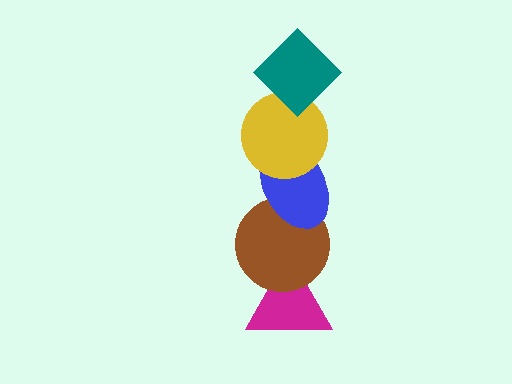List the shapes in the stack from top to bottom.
From top to bottom: the teal diamond, the yellow circle, the blue ellipse, the brown circle, the magenta triangle.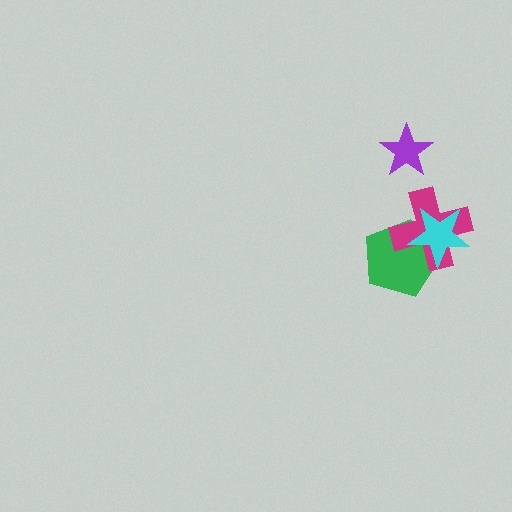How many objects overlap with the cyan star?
2 objects overlap with the cyan star.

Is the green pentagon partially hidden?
Yes, it is partially covered by another shape.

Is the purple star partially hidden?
No, no other shape covers it.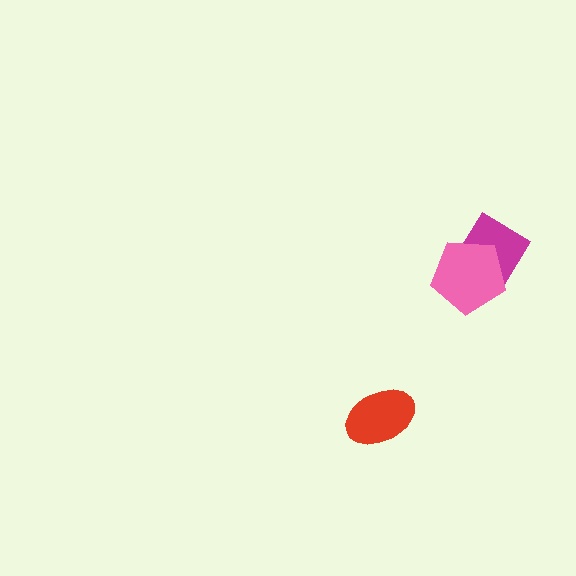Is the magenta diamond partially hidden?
Yes, it is partially covered by another shape.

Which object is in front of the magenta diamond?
The pink pentagon is in front of the magenta diamond.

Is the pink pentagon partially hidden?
No, no other shape covers it.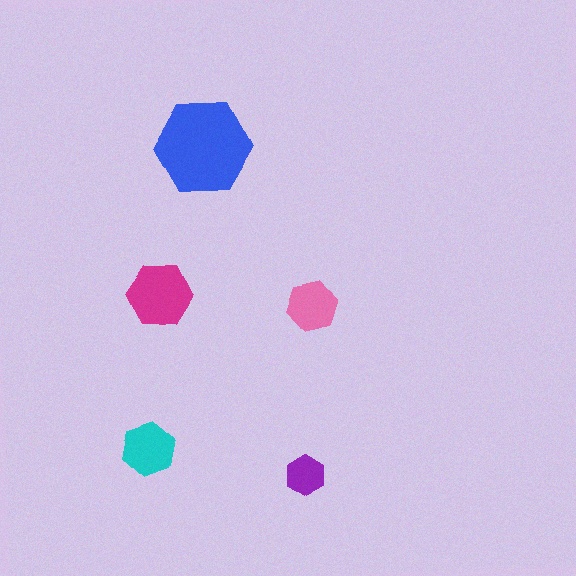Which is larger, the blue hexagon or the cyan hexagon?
The blue one.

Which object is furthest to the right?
The pink hexagon is rightmost.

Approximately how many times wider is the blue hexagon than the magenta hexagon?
About 1.5 times wider.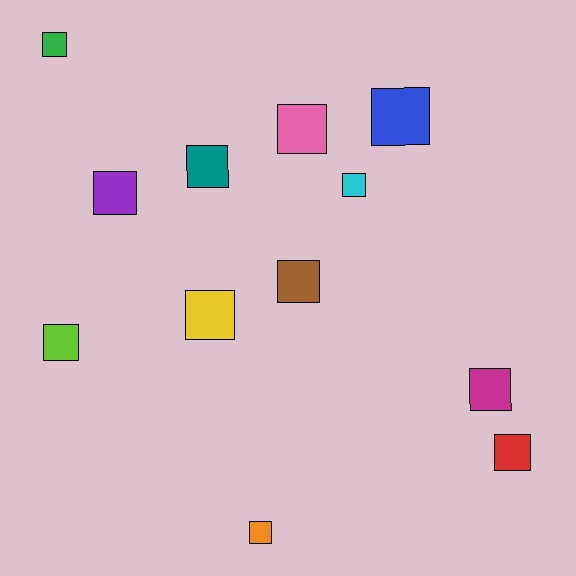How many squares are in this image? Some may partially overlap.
There are 12 squares.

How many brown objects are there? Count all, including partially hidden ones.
There is 1 brown object.